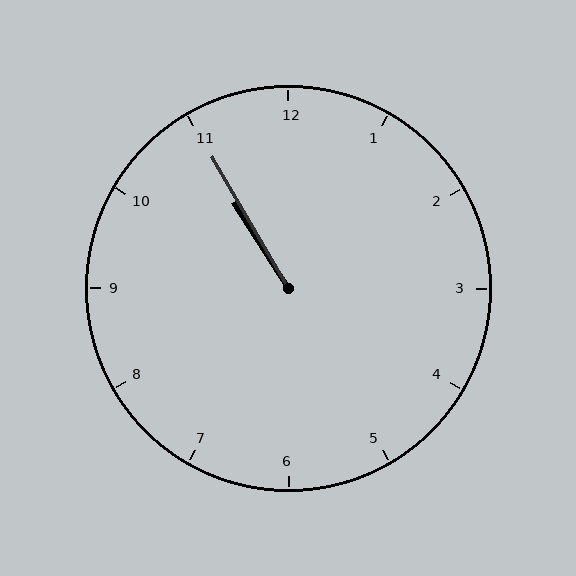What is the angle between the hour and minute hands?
Approximately 2 degrees.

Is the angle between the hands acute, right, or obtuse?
It is acute.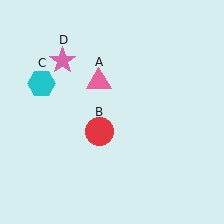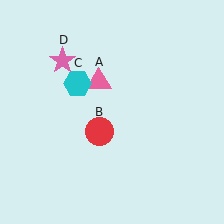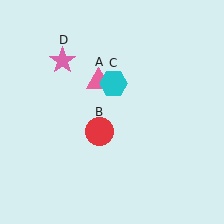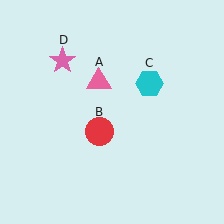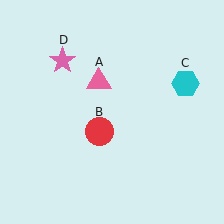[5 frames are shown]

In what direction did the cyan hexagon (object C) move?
The cyan hexagon (object C) moved right.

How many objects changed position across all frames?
1 object changed position: cyan hexagon (object C).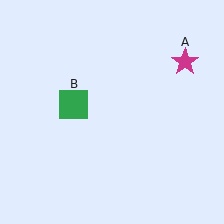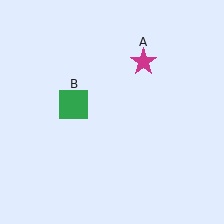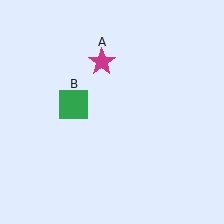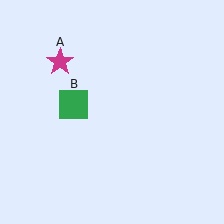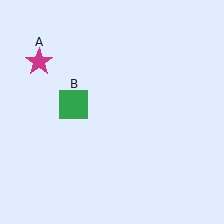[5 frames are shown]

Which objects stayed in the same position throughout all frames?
Green square (object B) remained stationary.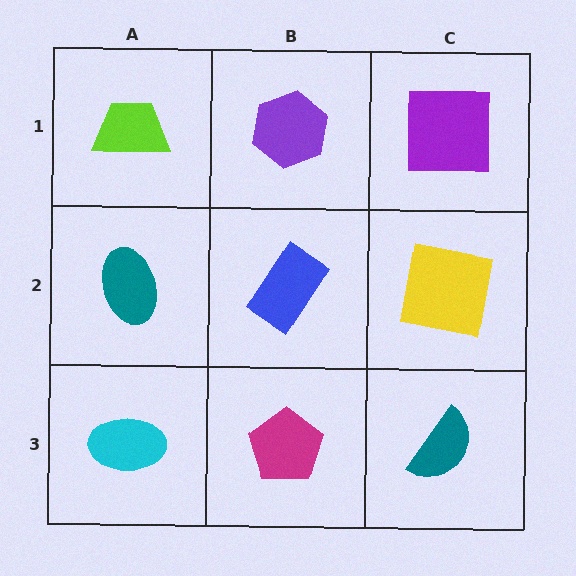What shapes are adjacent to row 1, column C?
A yellow square (row 2, column C), a purple hexagon (row 1, column B).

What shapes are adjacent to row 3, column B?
A blue rectangle (row 2, column B), a cyan ellipse (row 3, column A), a teal semicircle (row 3, column C).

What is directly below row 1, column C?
A yellow square.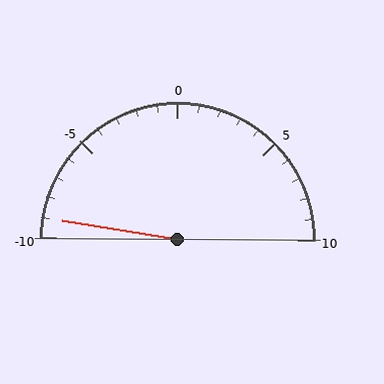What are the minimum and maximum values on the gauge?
The gauge ranges from -10 to 10.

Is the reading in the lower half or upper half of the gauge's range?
The reading is in the lower half of the range (-10 to 10).